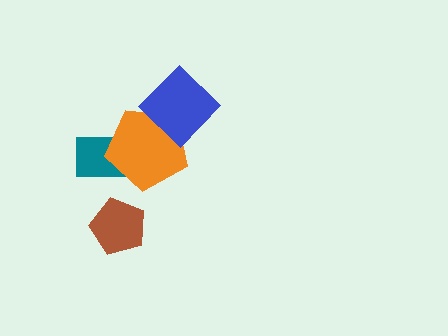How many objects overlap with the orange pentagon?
2 objects overlap with the orange pentagon.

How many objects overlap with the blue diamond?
1 object overlaps with the blue diamond.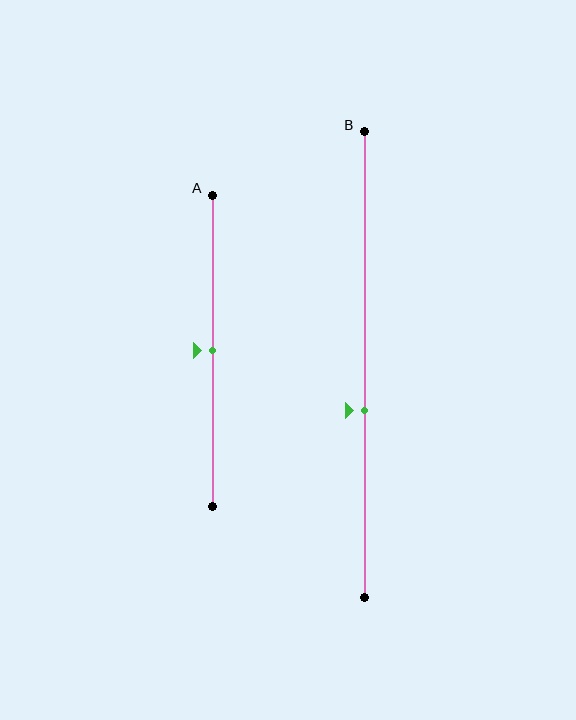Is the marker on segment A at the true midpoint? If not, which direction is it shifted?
Yes, the marker on segment A is at the true midpoint.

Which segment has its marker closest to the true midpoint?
Segment A has its marker closest to the true midpoint.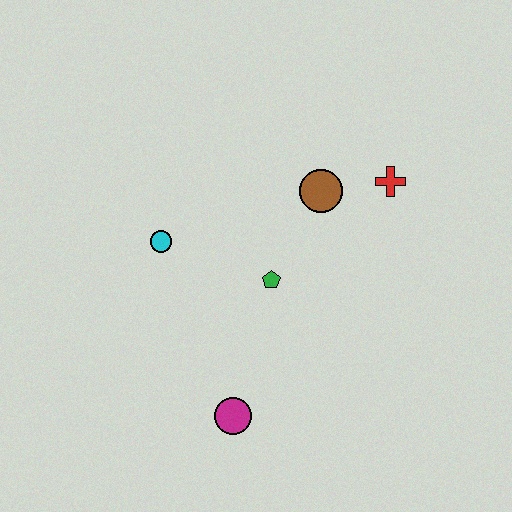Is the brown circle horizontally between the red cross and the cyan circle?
Yes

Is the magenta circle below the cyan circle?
Yes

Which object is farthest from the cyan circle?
The red cross is farthest from the cyan circle.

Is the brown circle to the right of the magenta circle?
Yes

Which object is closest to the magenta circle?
The green pentagon is closest to the magenta circle.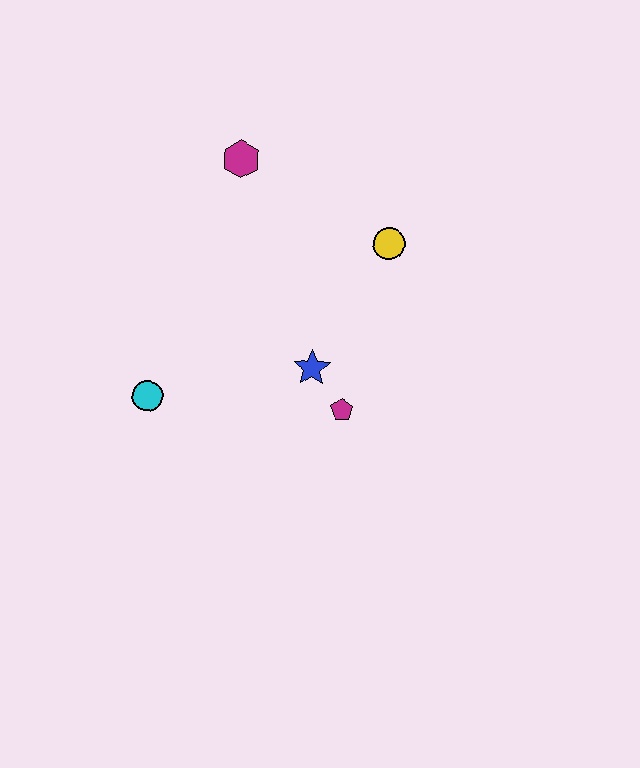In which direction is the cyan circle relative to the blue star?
The cyan circle is to the left of the blue star.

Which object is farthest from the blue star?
The magenta hexagon is farthest from the blue star.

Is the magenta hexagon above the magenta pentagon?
Yes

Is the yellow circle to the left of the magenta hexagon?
No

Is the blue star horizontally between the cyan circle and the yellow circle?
Yes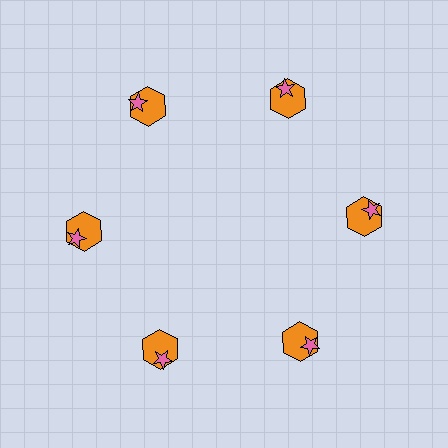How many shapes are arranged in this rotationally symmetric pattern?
There are 12 shapes, arranged in 6 groups of 2.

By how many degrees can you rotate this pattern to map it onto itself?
The pattern maps onto itself every 60 degrees of rotation.